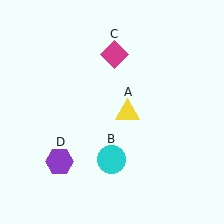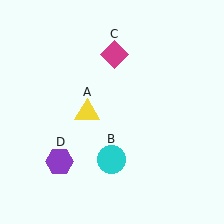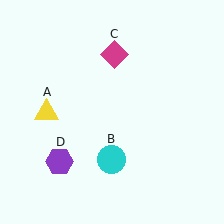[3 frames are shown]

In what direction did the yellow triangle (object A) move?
The yellow triangle (object A) moved left.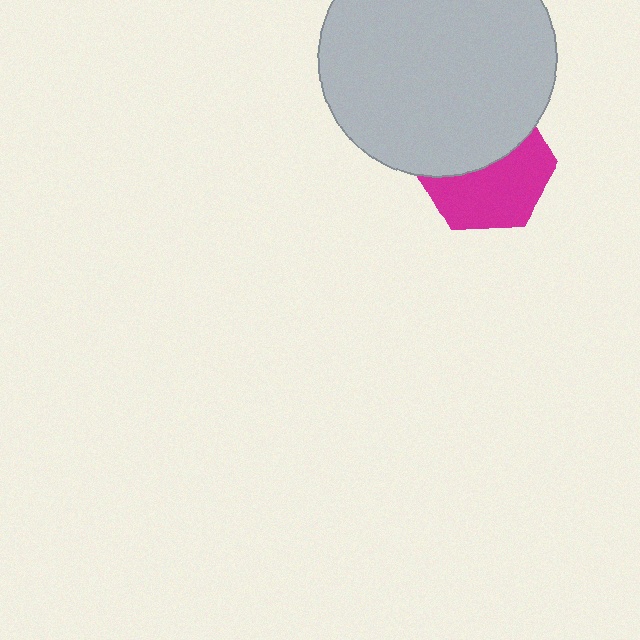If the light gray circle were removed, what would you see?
You would see the complete magenta hexagon.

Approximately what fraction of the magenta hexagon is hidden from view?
Roughly 47% of the magenta hexagon is hidden behind the light gray circle.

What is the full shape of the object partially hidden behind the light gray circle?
The partially hidden object is a magenta hexagon.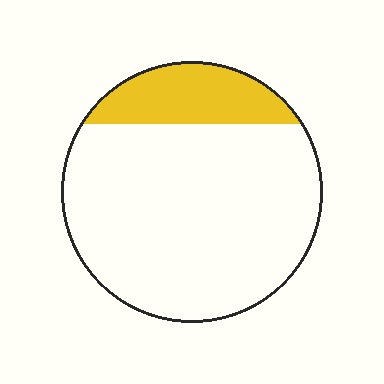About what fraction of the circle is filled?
About one fifth (1/5).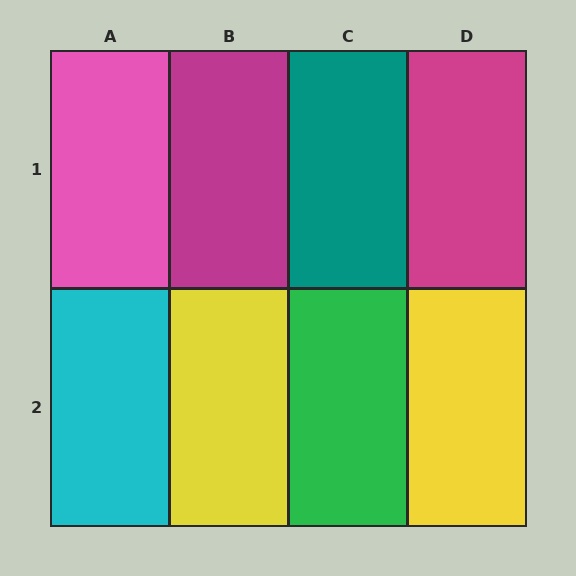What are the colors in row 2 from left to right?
Cyan, yellow, green, yellow.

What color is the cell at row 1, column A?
Pink.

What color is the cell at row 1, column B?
Magenta.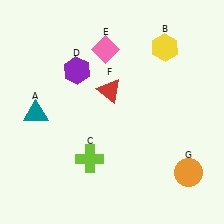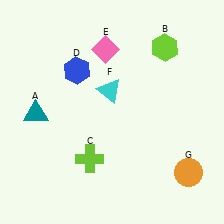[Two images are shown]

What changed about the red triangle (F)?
In Image 1, F is red. In Image 2, it changed to cyan.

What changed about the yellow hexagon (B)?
In Image 1, B is yellow. In Image 2, it changed to lime.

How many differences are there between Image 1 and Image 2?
There are 3 differences between the two images.